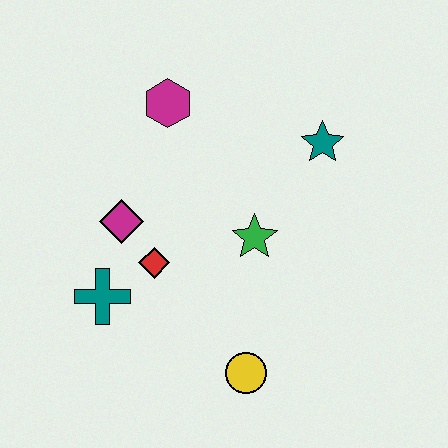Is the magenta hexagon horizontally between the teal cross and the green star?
Yes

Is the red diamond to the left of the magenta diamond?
No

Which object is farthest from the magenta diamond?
The teal star is farthest from the magenta diamond.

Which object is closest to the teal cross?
The red diamond is closest to the teal cross.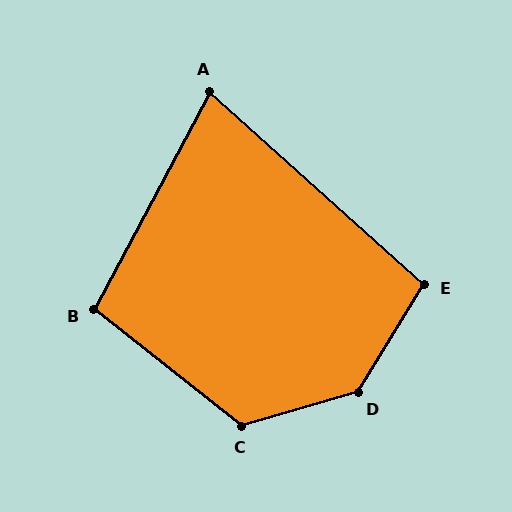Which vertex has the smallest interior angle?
A, at approximately 76 degrees.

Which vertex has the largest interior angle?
D, at approximately 137 degrees.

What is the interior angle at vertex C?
Approximately 126 degrees (obtuse).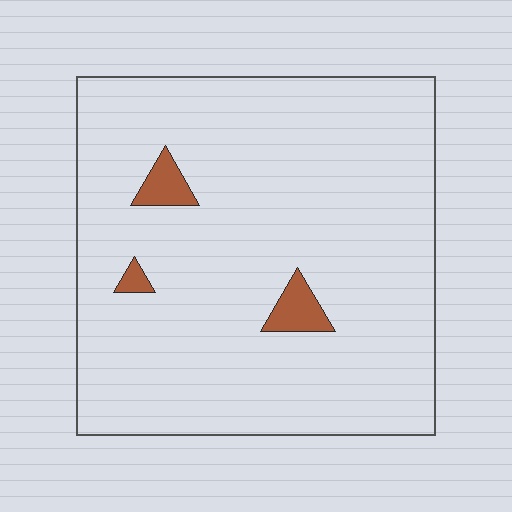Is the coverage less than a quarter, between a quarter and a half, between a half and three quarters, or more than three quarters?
Less than a quarter.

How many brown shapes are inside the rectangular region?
3.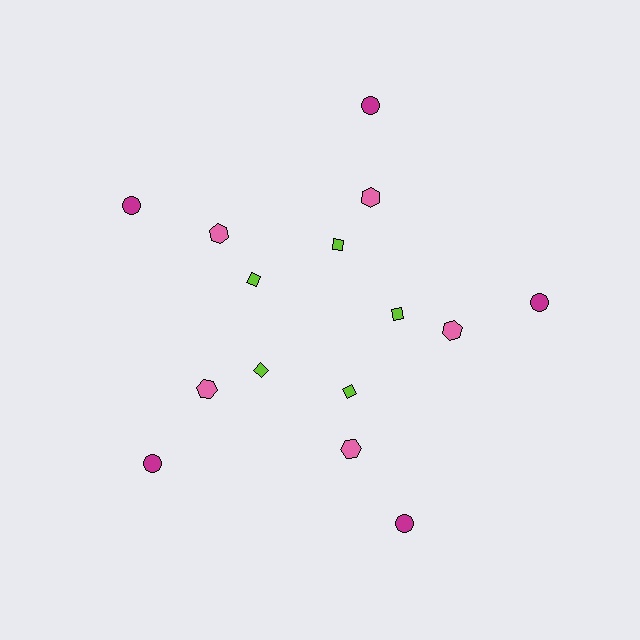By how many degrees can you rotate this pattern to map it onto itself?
The pattern maps onto itself every 72 degrees of rotation.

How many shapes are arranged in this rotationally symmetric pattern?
There are 15 shapes, arranged in 5 groups of 3.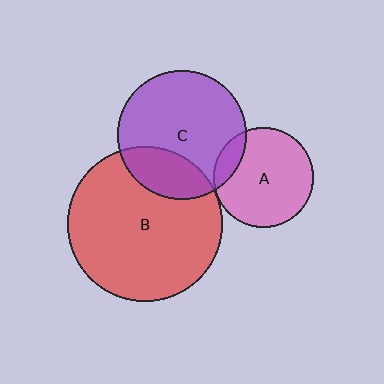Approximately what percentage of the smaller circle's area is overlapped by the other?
Approximately 15%.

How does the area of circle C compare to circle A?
Approximately 1.6 times.